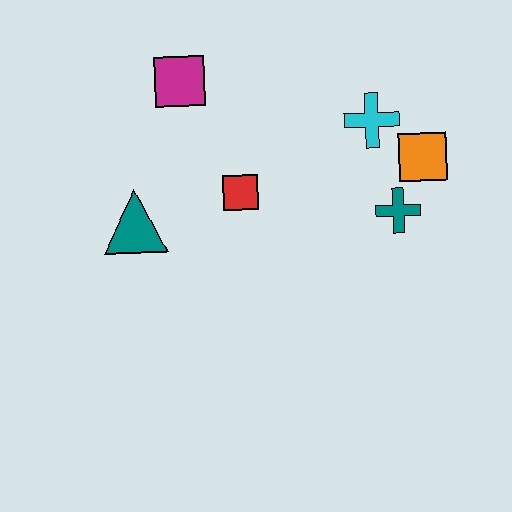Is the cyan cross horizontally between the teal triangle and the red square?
No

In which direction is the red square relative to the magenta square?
The red square is below the magenta square.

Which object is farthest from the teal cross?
The teal triangle is farthest from the teal cross.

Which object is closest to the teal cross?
The orange square is closest to the teal cross.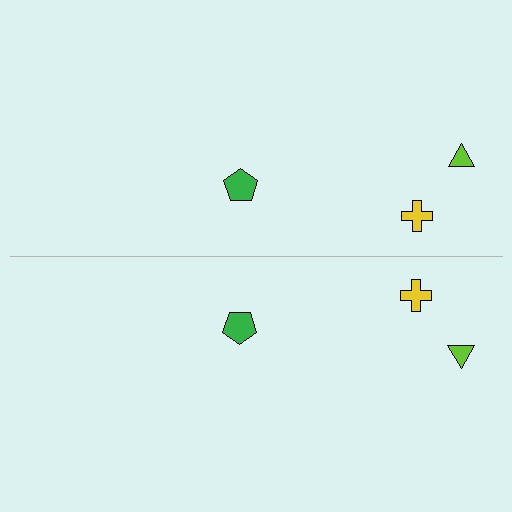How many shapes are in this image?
There are 6 shapes in this image.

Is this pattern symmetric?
Yes, this pattern has bilateral (reflection) symmetry.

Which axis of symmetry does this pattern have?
The pattern has a horizontal axis of symmetry running through the center of the image.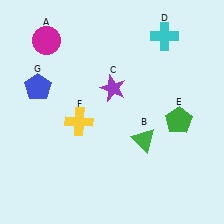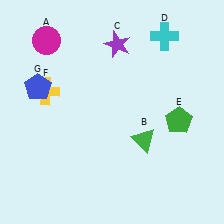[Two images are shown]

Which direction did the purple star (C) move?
The purple star (C) moved up.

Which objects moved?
The objects that moved are: the purple star (C), the yellow cross (F).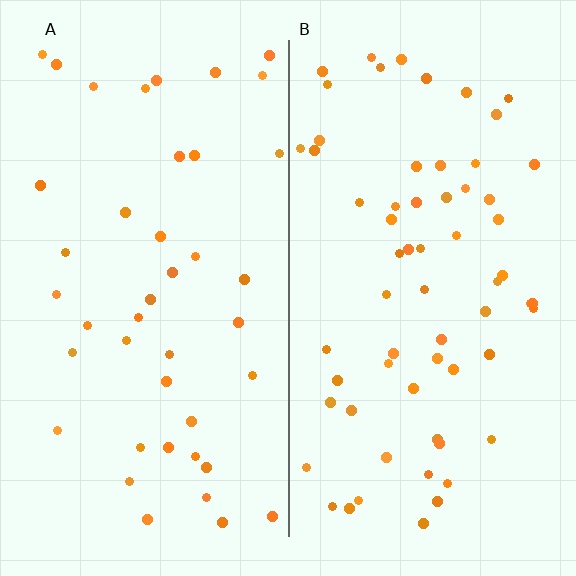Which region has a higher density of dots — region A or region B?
B (the right).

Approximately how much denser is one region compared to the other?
Approximately 1.5× — region B over region A.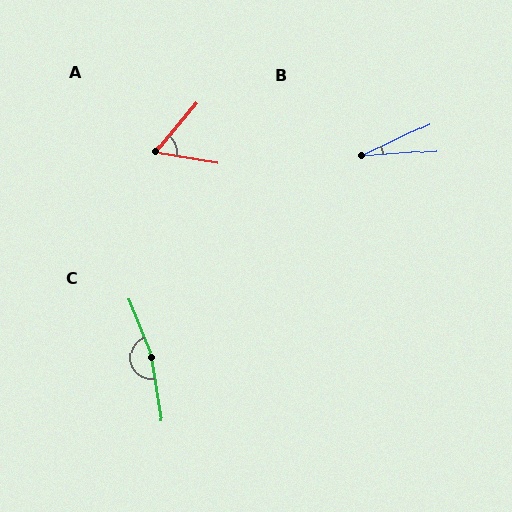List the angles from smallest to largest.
B (21°), A (59°), C (168°).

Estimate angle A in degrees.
Approximately 59 degrees.